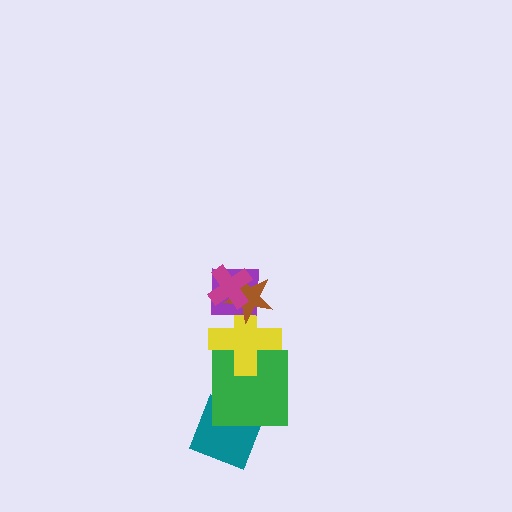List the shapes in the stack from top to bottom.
From top to bottom: the magenta cross, the brown star, the purple square, the yellow cross, the green square, the teal diamond.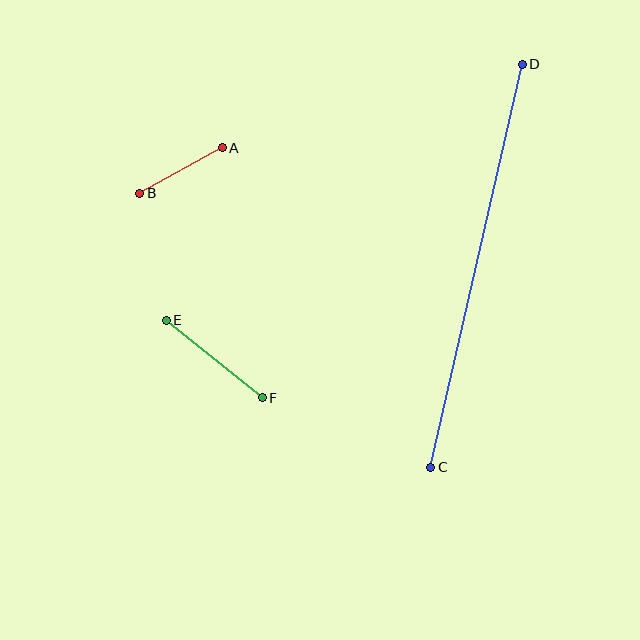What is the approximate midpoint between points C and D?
The midpoint is at approximately (476, 266) pixels.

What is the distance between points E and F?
The distance is approximately 123 pixels.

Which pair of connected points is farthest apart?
Points C and D are farthest apart.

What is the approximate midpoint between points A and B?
The midpoint is at approximately (181, 170) pixels.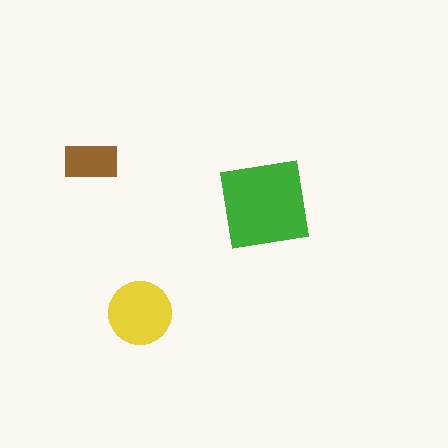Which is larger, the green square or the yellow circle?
The green square.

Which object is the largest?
The green square.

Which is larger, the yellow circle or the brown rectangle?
The yellow circle.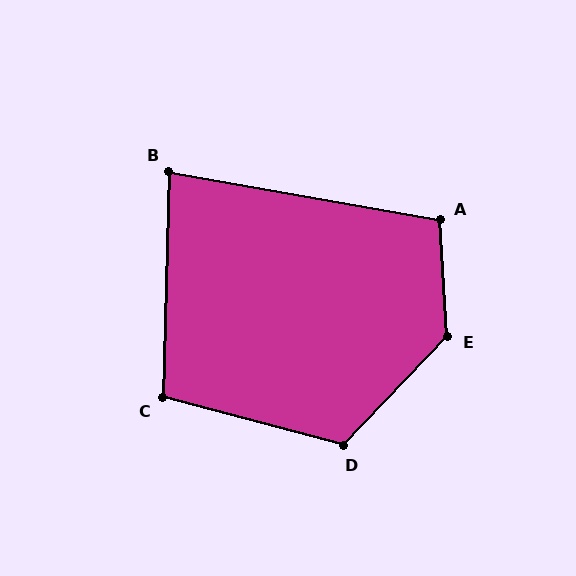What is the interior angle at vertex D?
Approximately 119 degrees (obtuse).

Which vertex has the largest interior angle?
E, at approximately 133 degrees.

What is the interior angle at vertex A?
Approximately 104 degrees (obtuse).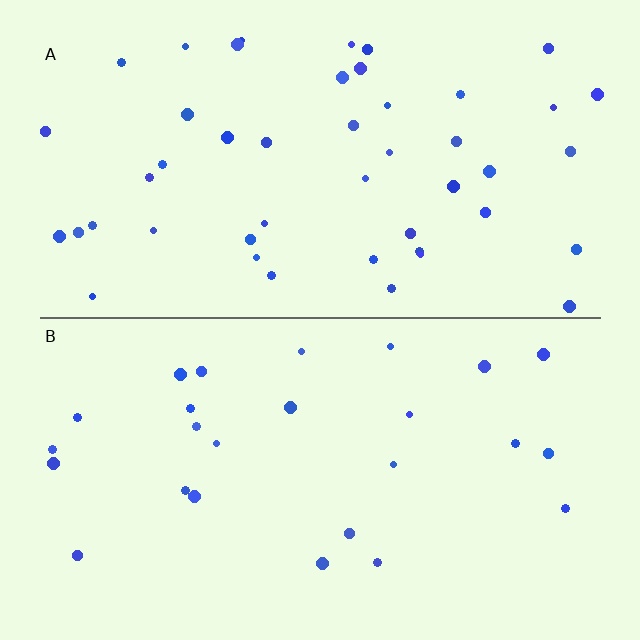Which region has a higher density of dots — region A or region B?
A (the top).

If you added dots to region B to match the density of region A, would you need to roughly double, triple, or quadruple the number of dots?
Approximately double.